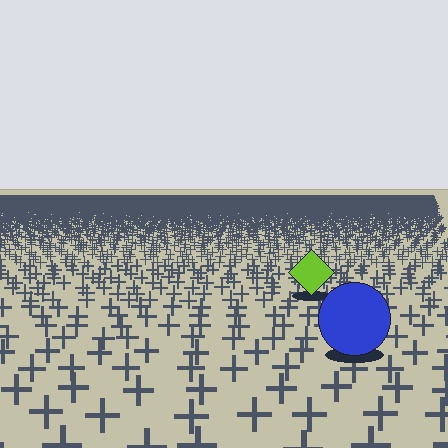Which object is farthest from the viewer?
The lime diamond is farthest from the viewer. It appears smaller and the ground texture around it is denser.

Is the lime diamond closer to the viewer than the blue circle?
No. The blue circle is closer — you can tell from the texture gradient: the ground texture is coarser near it.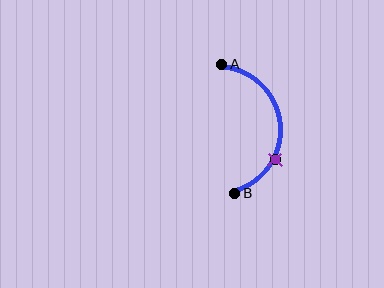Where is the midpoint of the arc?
The arc midpoint is the point on the curve farthest from the straight line joining A and B. It sits to the right of that line.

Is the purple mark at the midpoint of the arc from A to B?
No. The purple mark lies on the arc but is closer to endpoint B. The arc midpoint would be at the point on the curve equidistant along the arc from both A and B.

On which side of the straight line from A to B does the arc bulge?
The arc bulges to the right of the straight line connecting A and B.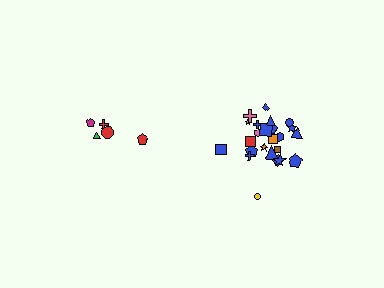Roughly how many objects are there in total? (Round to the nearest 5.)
Roughly 30 objects in total.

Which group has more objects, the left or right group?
The right group.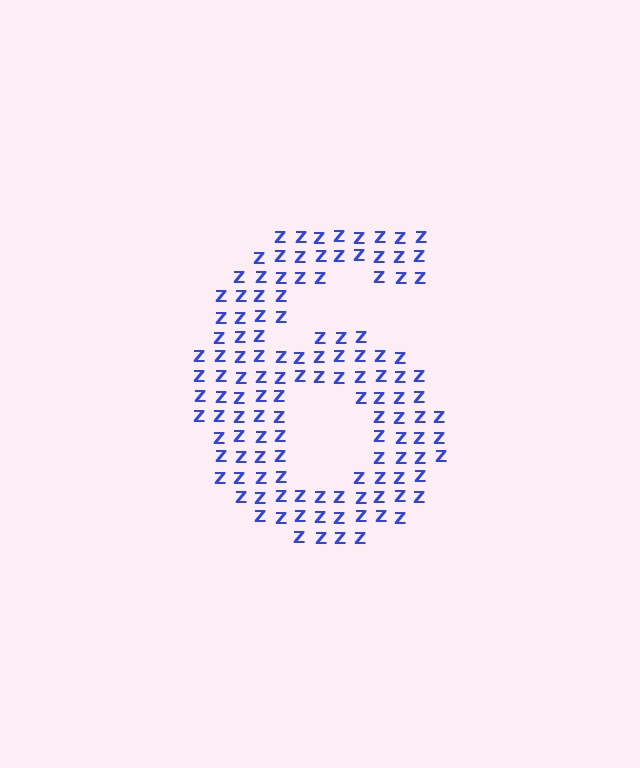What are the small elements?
The small elements are letter Z's.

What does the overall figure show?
The overall figure shows the digit 6.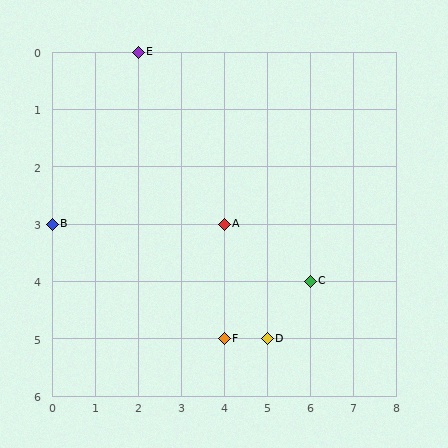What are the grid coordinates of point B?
Point B is at grid coordinates (0, 3).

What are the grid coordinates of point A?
Point A is at grid coordinates (4, 3).